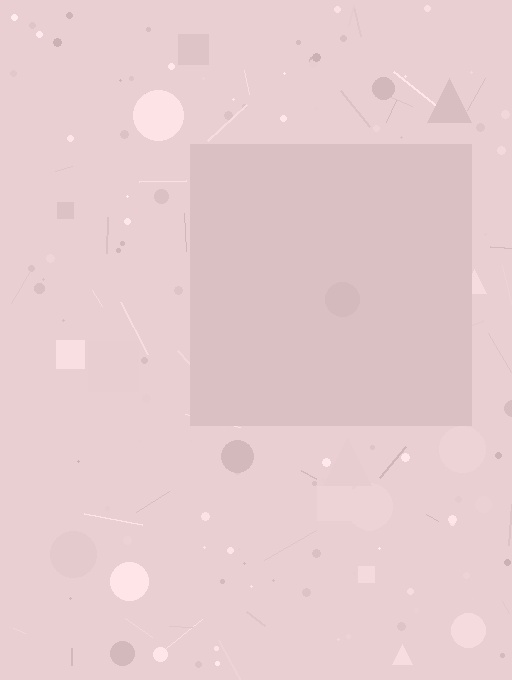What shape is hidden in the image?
A square is hidden in the image.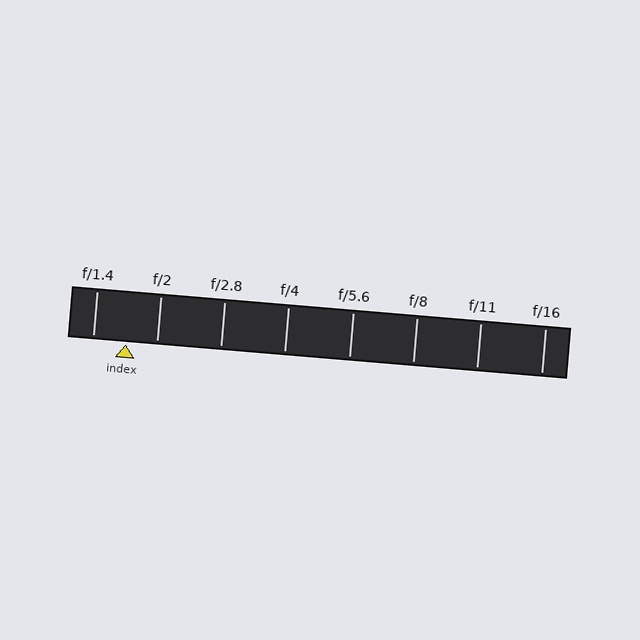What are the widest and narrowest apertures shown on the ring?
The widest aperture shown is f/1.4 and the narrowest is f/16.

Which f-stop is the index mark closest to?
The index mark is closest to f/2.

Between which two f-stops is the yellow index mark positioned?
The index mark is between f/1.4 and f/2.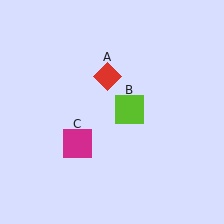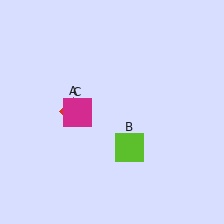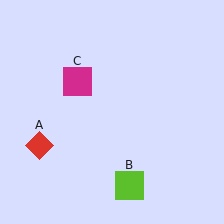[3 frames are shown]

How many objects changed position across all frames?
3 objects changed position: red diamond (object A), lime square (object B), magenta square (object C).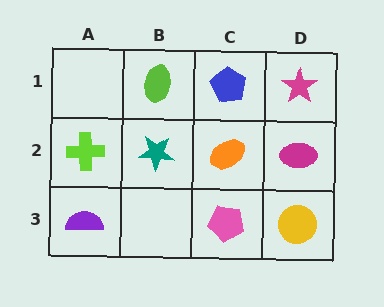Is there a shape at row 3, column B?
No, that cell is empty.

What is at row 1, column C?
A blue pentagon.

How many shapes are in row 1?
3 shapes.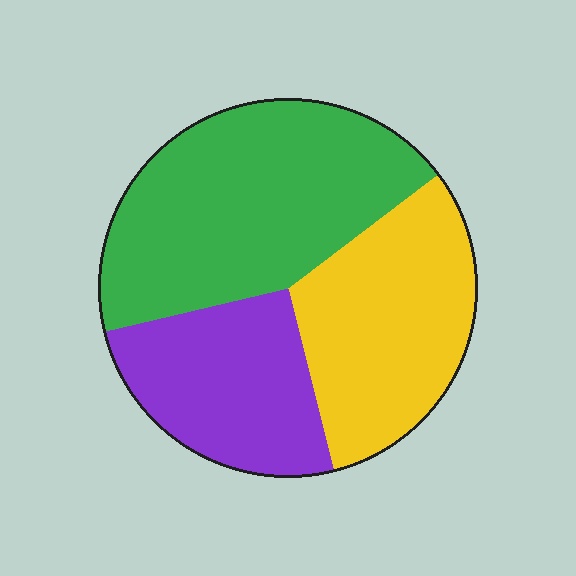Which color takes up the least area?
Purple, at roughly 25%.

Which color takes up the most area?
Green, at roughly 45%.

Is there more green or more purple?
Green.